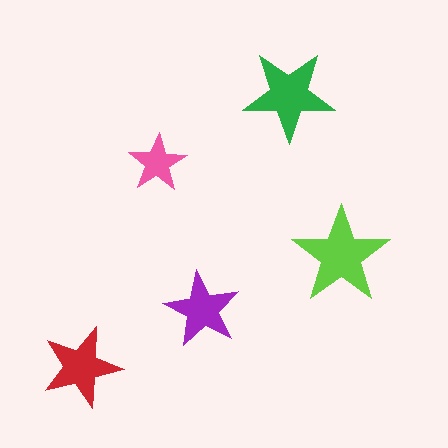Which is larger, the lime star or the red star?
The lime one.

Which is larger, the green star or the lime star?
The lime one.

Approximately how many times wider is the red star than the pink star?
About 1.5 times wider.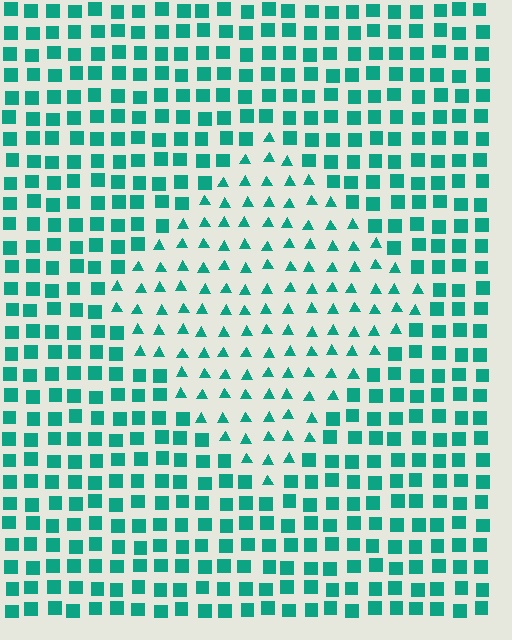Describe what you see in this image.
The image is filled with small teal elements arranged in a uniform grid. A diamond-shaped region contains triangles, while the surrounding area contains squares. The boundary is defined purely by the change in element shape.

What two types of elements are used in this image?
The image uses triangles inside the diamond region and squares outside it.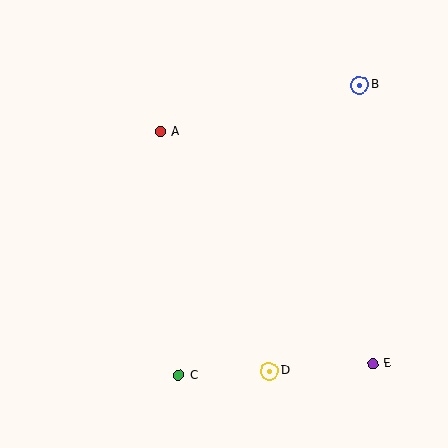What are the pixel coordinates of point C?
Point C is at (178, 375).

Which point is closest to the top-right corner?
Point B is closest to the top-right corner.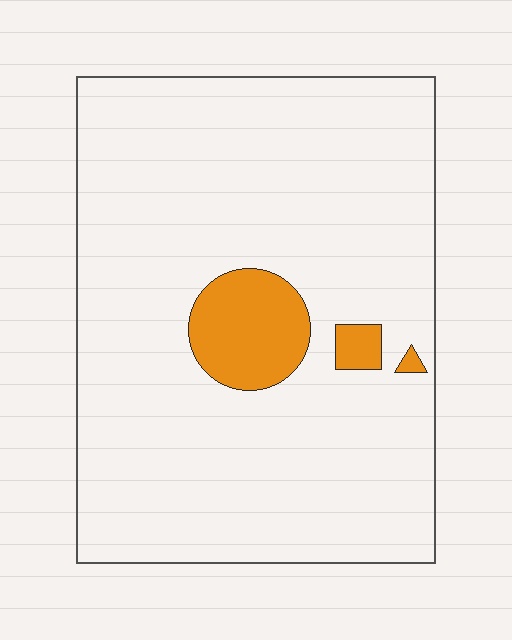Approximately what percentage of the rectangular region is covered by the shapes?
Approximately 10%.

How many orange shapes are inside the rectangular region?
3.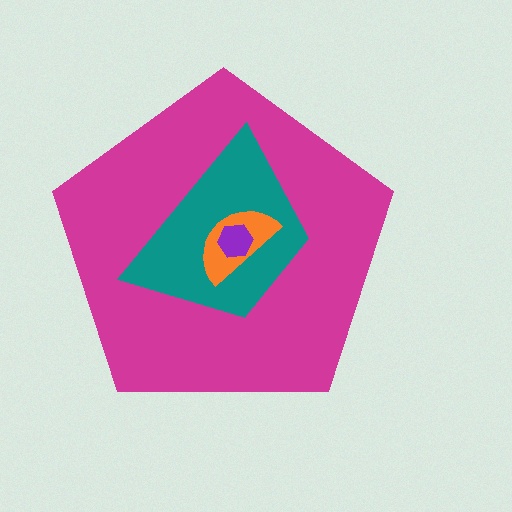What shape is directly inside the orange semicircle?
The purple hexagon.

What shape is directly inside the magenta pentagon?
The teal trapezoid.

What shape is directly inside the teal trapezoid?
The orange semicircle.